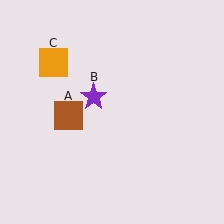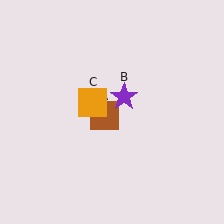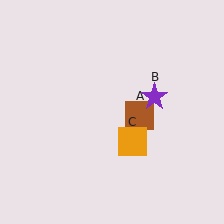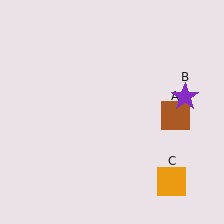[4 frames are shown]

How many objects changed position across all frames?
3 objects changed position: brown square (object A), purple star (object B), orange square (object C).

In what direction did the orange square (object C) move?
The orange square (object C) moved down and to the right.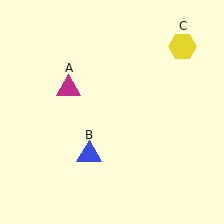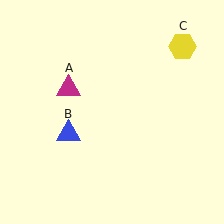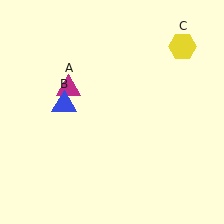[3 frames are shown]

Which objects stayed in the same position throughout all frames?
Magenta triangle (object A) and yellow hexagon (object C) remained stationary.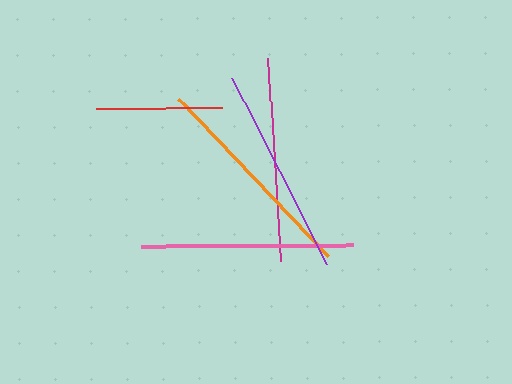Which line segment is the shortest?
The red line is the shortest at approximately 125 pixels.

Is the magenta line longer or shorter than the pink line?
The pink line is longer than the magenta line.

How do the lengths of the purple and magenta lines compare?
The purple and magenta lines are approximately the same length.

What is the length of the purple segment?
The purple segment is approximately 209 pixels long.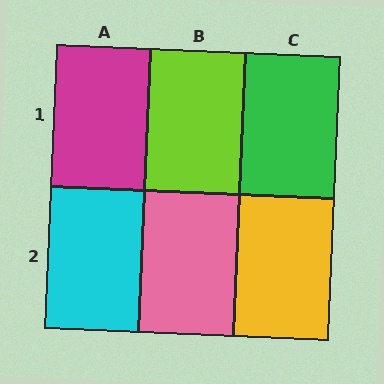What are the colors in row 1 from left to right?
Magenta, lime, green.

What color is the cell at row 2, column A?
Cyan.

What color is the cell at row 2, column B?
Pink.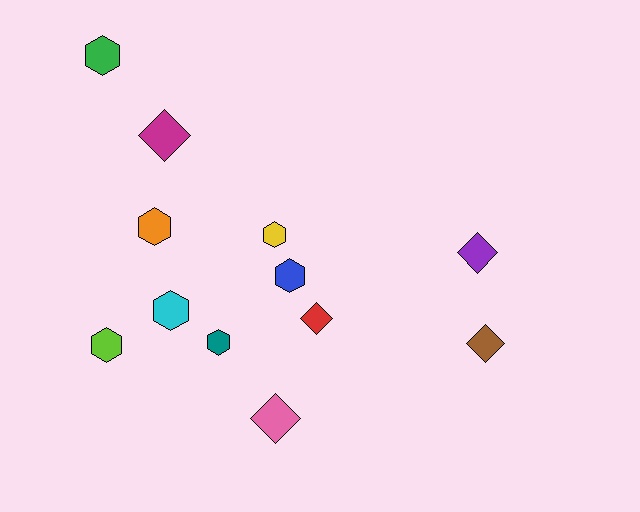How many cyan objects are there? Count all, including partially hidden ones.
There is 1 cyan object.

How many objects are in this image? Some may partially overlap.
There are 12 objects.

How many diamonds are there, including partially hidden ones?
There are 5 diamonds.